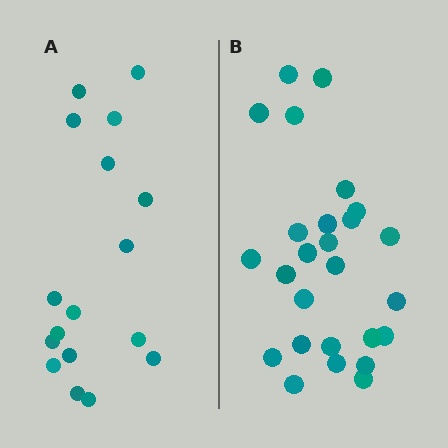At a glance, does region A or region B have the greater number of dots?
Region B (the right region) has more dots.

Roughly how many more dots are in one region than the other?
Region B has roughly 8 or so more dots than region A.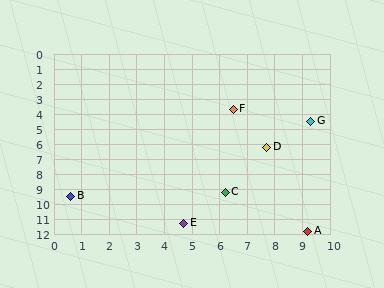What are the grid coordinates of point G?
Point G is at approximately (9.3, 4.5).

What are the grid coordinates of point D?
Point D is at approximately (7.7, 6.2).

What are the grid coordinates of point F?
Point F is at approximately (6.5, 3.7).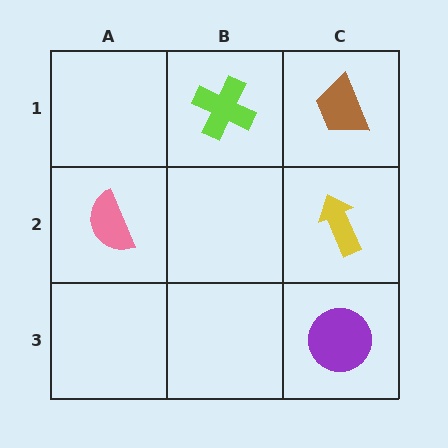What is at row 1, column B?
A lime cross.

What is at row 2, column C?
A yellow arrow.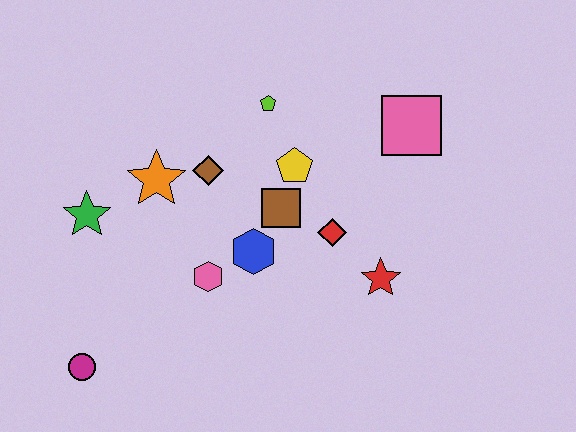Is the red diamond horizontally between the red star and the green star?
Yes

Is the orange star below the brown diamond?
Yes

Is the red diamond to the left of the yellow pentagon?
No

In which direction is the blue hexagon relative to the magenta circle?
The blue hexagon is to the right of the magenta circle.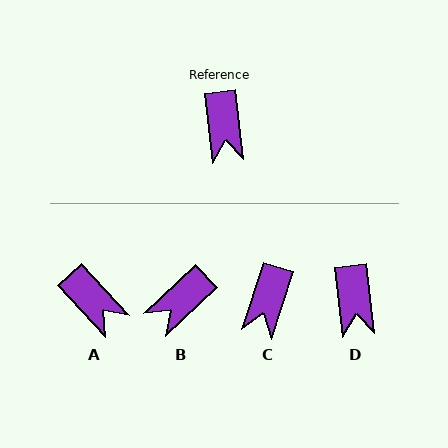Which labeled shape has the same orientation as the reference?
D.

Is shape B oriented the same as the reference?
No, it is off by about 53 degrees.